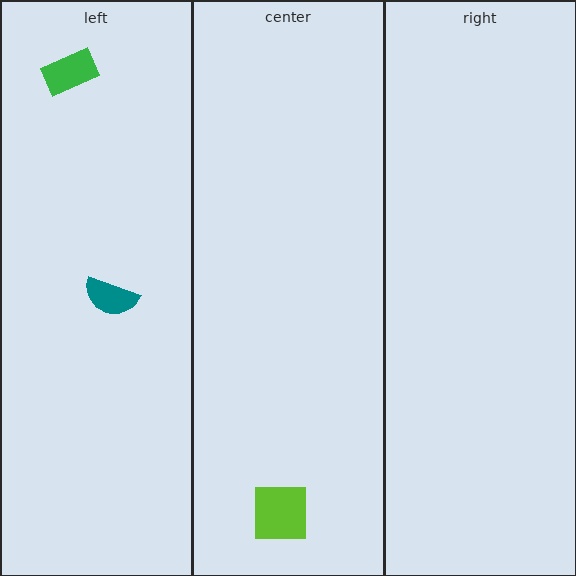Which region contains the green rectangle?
The left region.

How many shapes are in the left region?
2.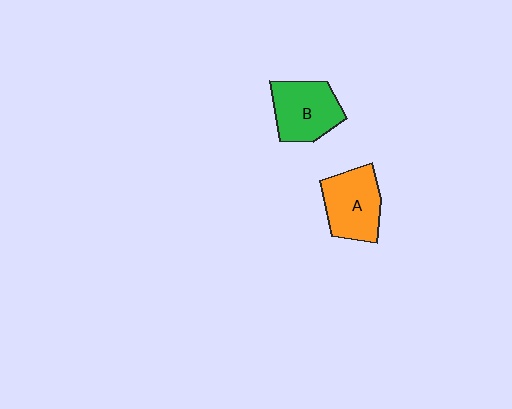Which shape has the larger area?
Shape A (orange).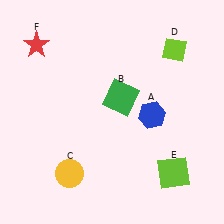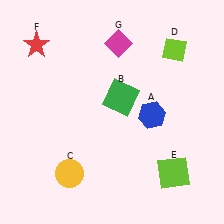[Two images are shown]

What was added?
A magenta diamond (G) was added in Image 2.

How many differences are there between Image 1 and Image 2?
There is 1 difference between the two images.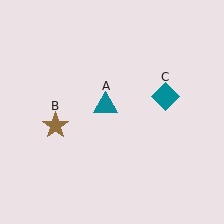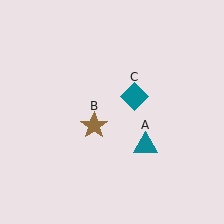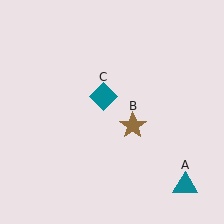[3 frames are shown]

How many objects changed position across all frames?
3 objects changed position: teal triangle (object A), brown star (object B), teal diamond (object C).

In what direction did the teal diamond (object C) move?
The teal diamond (object C) moved left.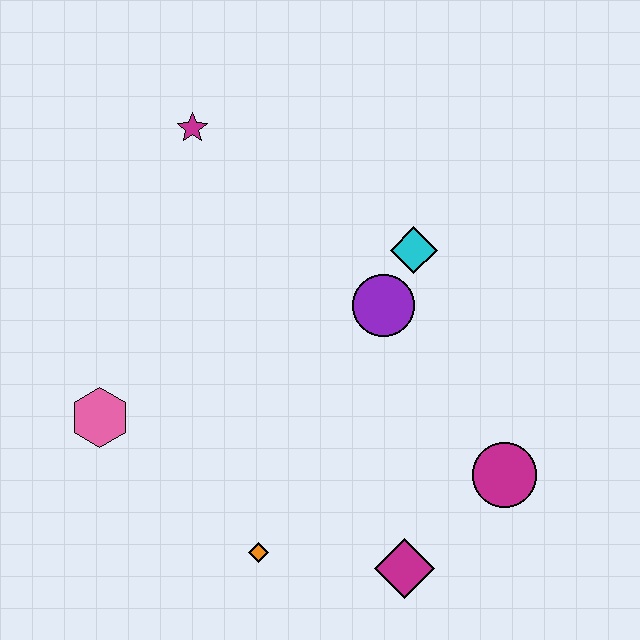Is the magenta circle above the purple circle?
No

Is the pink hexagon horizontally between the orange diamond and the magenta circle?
No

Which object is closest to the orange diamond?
The magenta diamond is closest to the orange diamond.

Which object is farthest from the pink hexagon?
The magenta circle is farthest from the pink hexagon.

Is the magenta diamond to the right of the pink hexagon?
Yes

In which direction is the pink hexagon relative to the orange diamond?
The pink hexagon is to the left of the orange diamond.